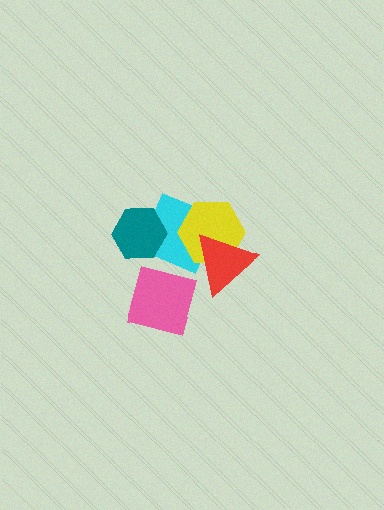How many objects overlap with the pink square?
0 objects overlap with the pink square.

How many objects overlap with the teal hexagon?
1 object overlaps with the teal hexagon.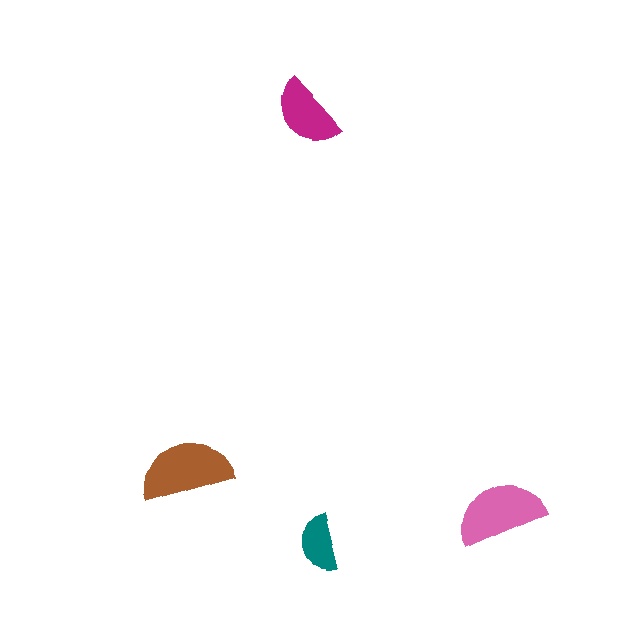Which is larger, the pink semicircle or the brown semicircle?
The brown one.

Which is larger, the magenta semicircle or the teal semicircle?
The magenta one.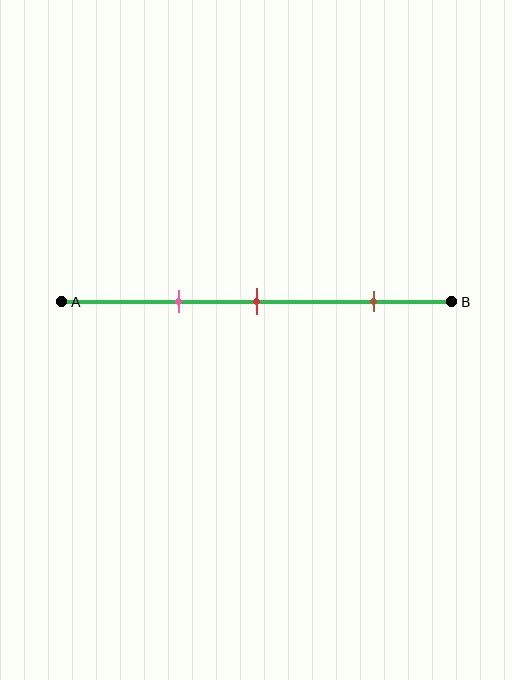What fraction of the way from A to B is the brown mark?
The brown mark is approximately 80% (0.8) of the way from A to B.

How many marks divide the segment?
There are 3 marks dividing the segment.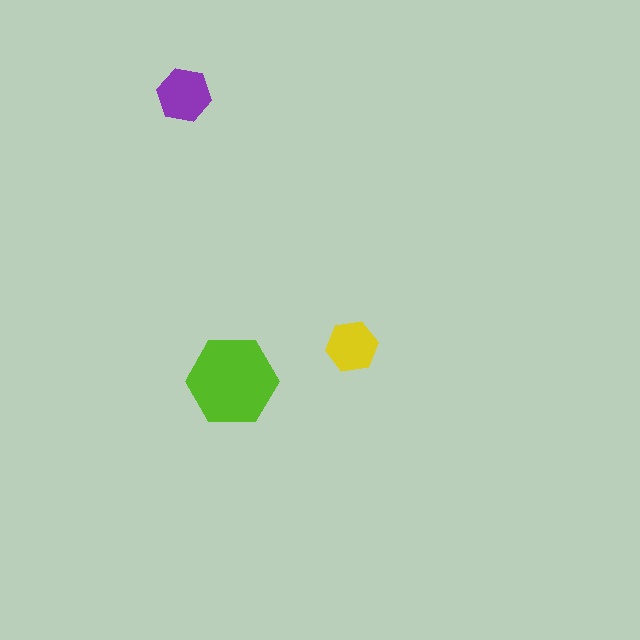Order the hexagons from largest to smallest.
the lime one, the purple one, the yellow one.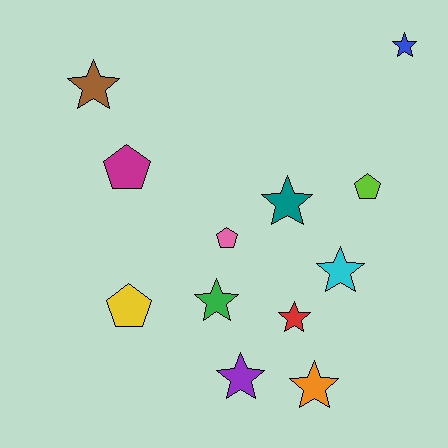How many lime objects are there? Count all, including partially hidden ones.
There is 1 lime object.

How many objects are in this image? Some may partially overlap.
There are 12 objects.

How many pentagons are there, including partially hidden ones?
There are 4 pentagons.